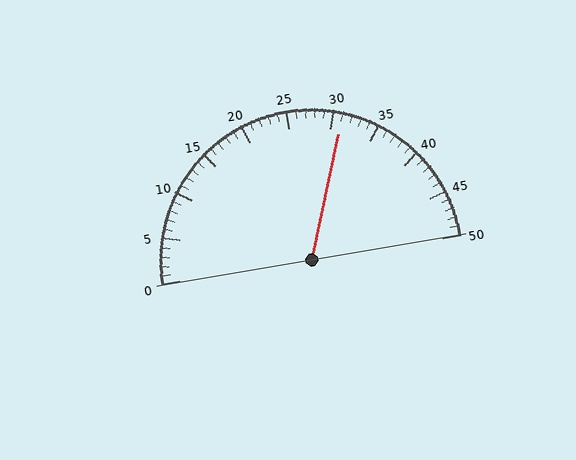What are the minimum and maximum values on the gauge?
The gauge ranges from 0 to 50.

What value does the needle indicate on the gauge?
The needle indicates approximately 31.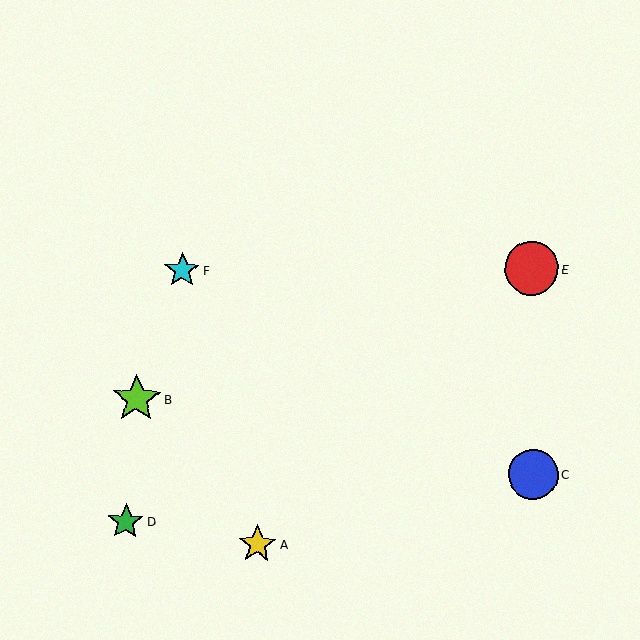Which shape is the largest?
The red circle (labeled E) is the largest.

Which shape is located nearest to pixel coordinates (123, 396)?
The lime star (labeled B) at (136, 399) is nearest to that location.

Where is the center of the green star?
The center of the green star is at (125, 522).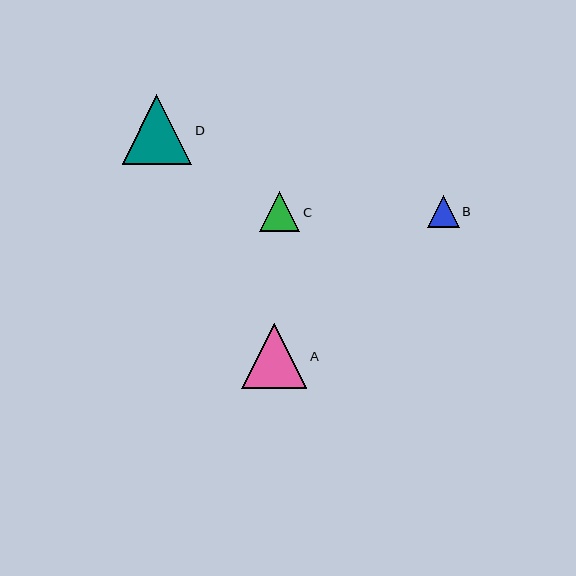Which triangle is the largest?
Triangle D is the largest with a size of approximately 70 pixels.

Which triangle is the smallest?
Triangle B is the smallest with a size of approximately 32 pixels.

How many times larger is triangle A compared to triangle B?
Triangle A is approximately 2.0 times the size of triangle B.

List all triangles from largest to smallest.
From largest to smallest: D, A, C, B.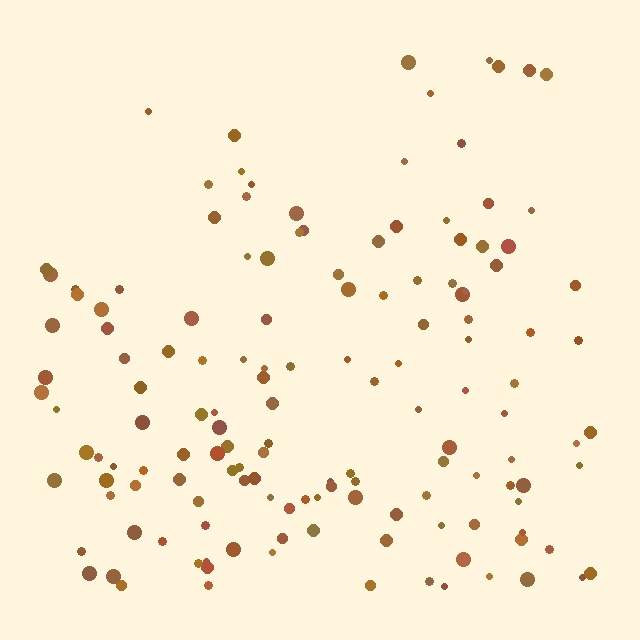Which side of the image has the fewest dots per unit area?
The top.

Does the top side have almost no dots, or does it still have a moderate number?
Still a moderate number, just noticeably fewer than the bottom.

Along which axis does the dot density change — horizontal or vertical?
Vertical.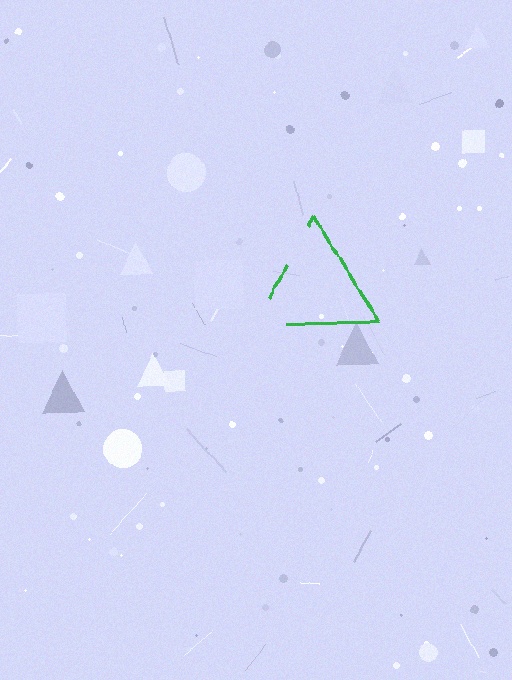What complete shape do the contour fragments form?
The contour fragments form a triangle.